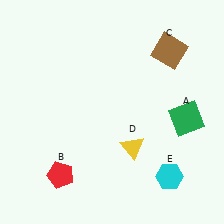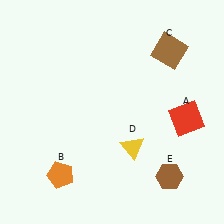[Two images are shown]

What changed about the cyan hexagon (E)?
In Image 1, E is cyan. In Image 2, it changed to brown.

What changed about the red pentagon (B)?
In Image 1, B is red. In Image 2, it changed to orange.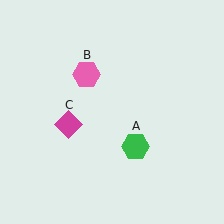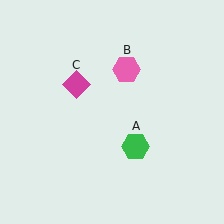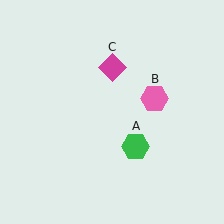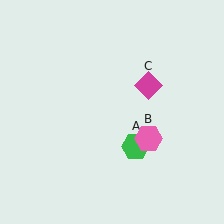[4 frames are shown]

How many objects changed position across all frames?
2 objects changed position: pink hexagon (object B), magenta diamond (object C).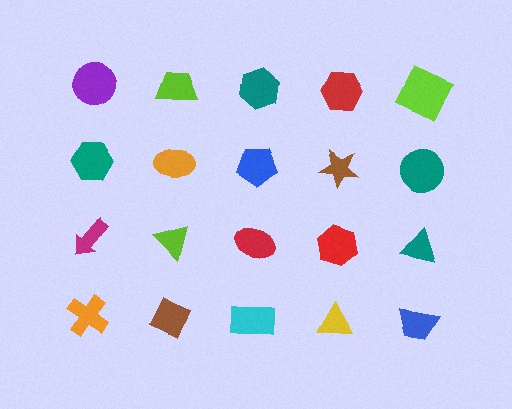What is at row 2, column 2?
An orange ellipse.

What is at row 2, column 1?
A teal hexagon.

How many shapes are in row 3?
5 shapes.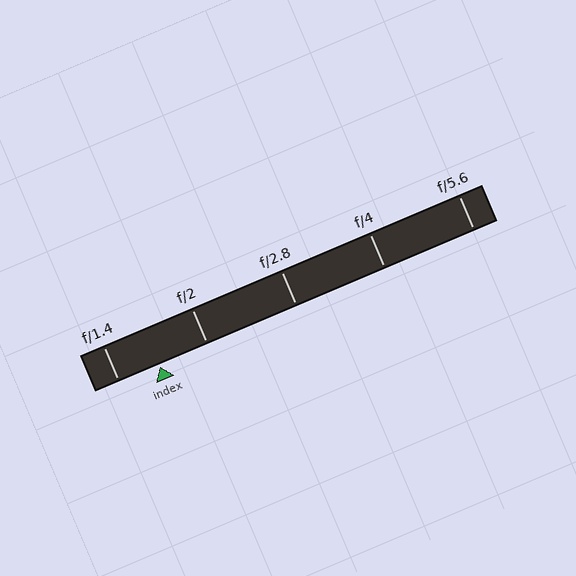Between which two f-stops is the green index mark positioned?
The index mark is between f/1.4 and f/2.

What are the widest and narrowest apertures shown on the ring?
The widest aperture shown is f/1.4 and the narrowest is f/5.6.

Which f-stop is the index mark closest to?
The index mark is closest to f/1.4.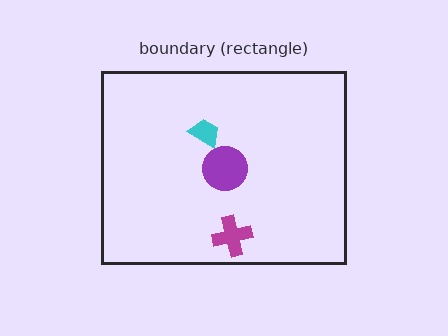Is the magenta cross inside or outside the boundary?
Inside.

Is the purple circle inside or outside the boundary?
Inside.